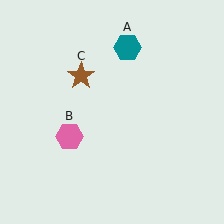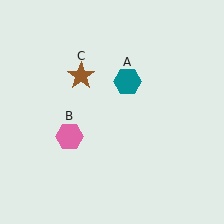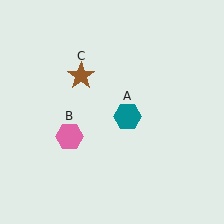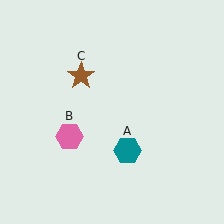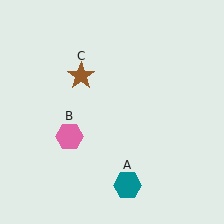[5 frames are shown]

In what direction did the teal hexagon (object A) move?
The teal hexagon (object A) moved down.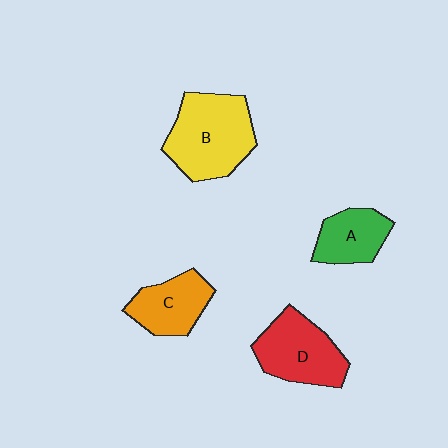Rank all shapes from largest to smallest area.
From largest to smallest: B (yellow), D (red), C (orange), A (green).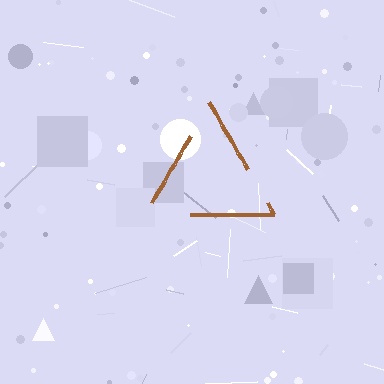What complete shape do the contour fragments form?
The contour fragments form a triangle.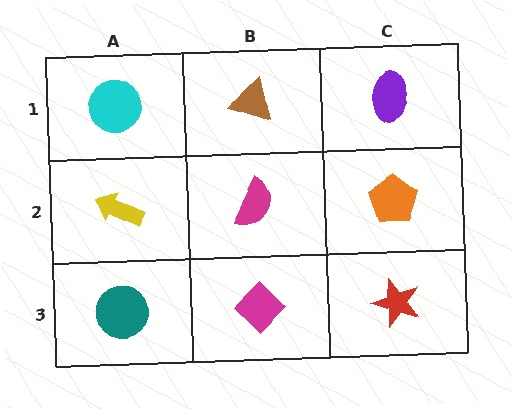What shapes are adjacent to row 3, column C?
An orange pentagon (row 2, column C), a magenta diamond (row 3, column B).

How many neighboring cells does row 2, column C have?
3.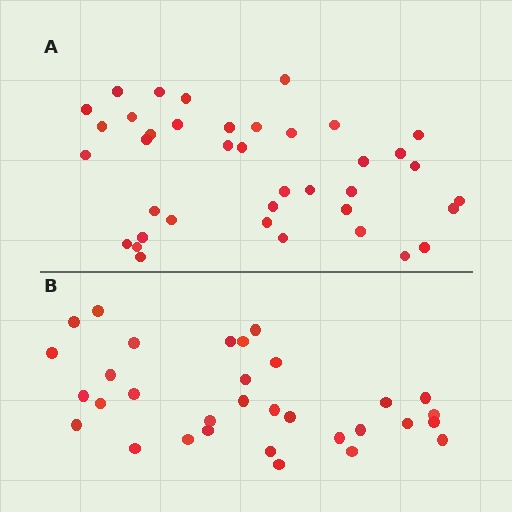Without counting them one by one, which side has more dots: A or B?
Region A (the top region) has more dots.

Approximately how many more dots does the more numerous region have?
Region A has roughly 8 or so more dots than region B.